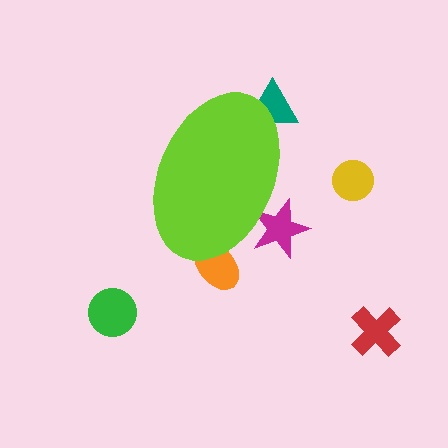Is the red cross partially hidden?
No, the red cross is fully visible.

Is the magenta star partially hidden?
Yes, the magenta star is partially hidden behind the lime ellipse.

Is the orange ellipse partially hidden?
Yes, the orange ellipse is partially hidden behind the lime ellipse.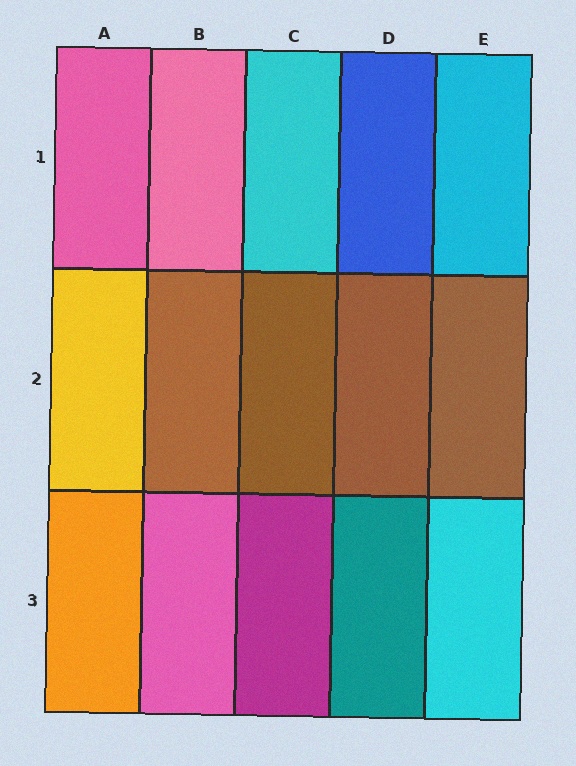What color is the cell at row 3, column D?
Teal.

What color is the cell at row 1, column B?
Pink.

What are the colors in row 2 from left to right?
Yellow, brown, brown, brown, brown.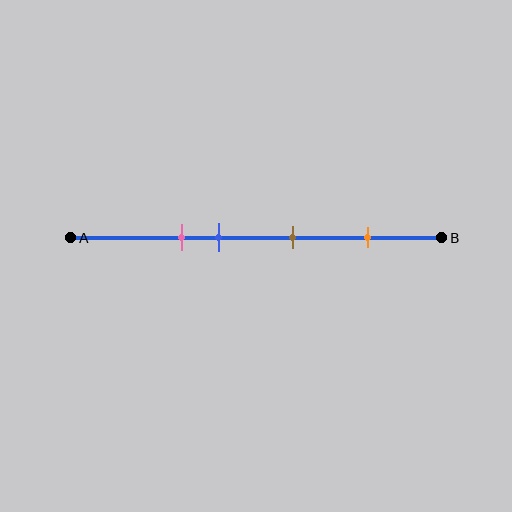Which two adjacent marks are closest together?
The pink and blue marks are the closest adjacent pair.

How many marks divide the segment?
There are 4 marks dividing the segment.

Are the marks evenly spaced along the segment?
No, the marks are not evenly spaced.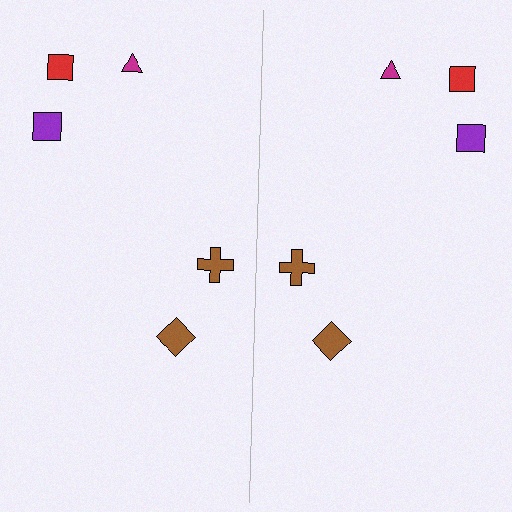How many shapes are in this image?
There are 10 shapes in this image.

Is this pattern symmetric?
Yes, this pattern has bilateral (reflection) symmetry.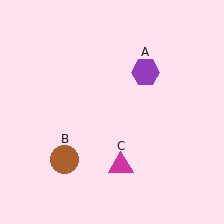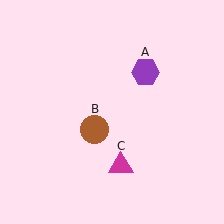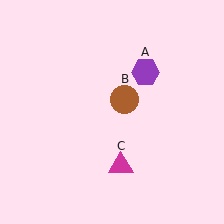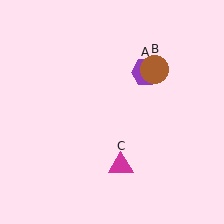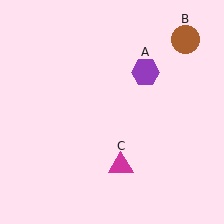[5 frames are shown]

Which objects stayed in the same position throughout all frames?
Purple hexagon (object A) and magenta triangle (object C) remained stationary.